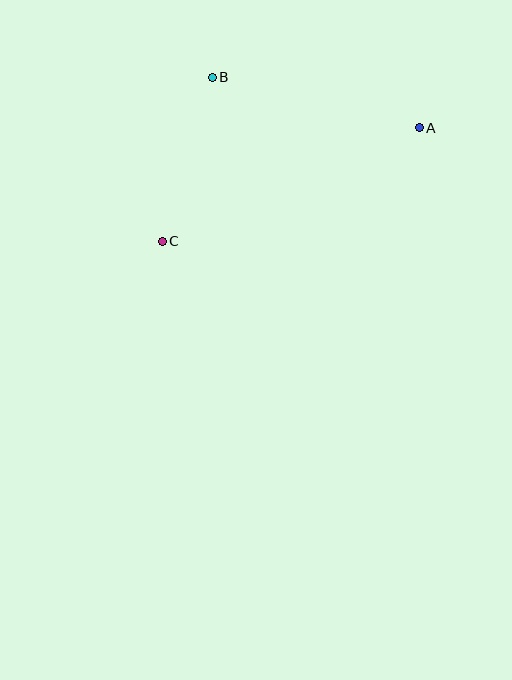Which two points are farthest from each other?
Points A and C are farthest from each other.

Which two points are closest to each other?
Points B and C are closest to each other.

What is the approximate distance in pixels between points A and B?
The distance between A and B is approximately 213 pixels.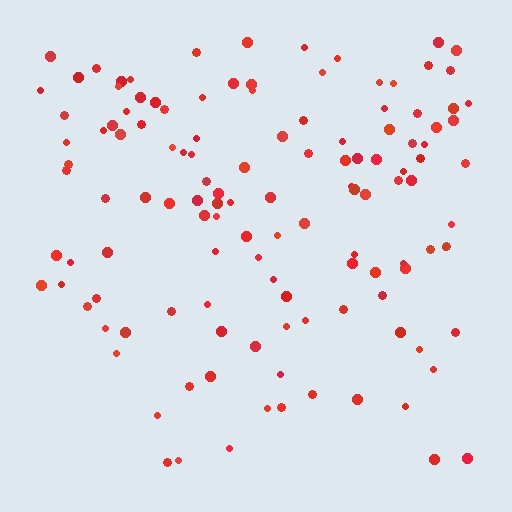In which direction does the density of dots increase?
From bottom to top, with the top side densest.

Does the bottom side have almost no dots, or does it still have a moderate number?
Still a moderate number, just noticeably fewer than the top.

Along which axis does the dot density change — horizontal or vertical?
Vertical.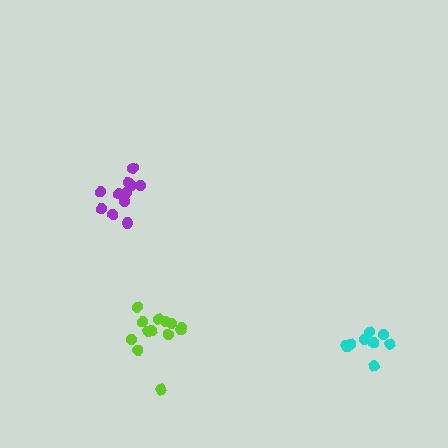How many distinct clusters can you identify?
There are 3 distinct clusters.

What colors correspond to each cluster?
The clusters are colored: purple, cyan, lime.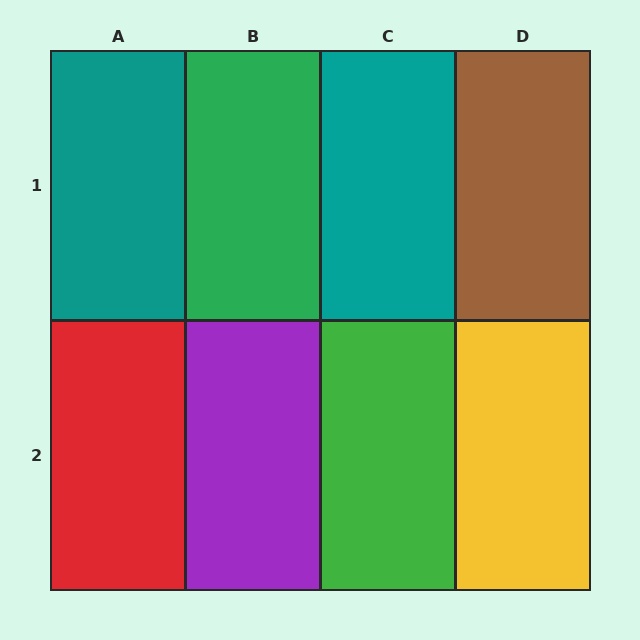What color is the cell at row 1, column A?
Teal.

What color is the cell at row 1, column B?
Green.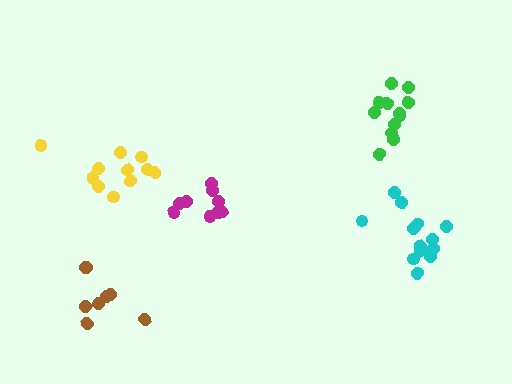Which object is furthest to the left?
The brown cluster is leftmost.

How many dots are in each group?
Group 1: 13 dots, Group 2: 9 dots, Group 3: 11 dots, Group 4: 8 dots, Group 5: 12 dots (53 total).